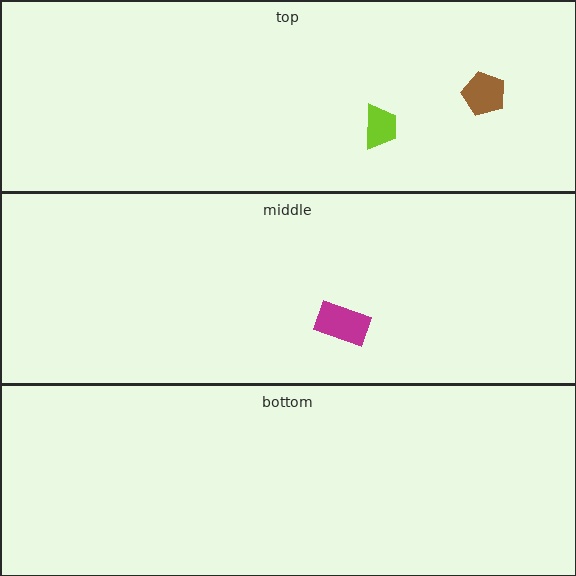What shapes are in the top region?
The lime trapezoid, the brown pentagon.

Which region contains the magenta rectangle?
The middle region.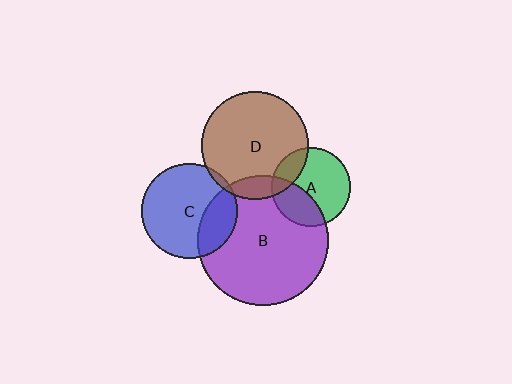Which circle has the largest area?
Circle B (purple).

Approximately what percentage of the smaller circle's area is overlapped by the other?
Approximately 35%.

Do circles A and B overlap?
Yes.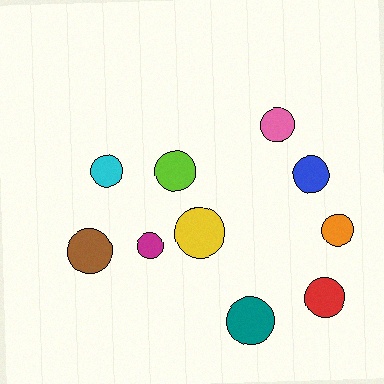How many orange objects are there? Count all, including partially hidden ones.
There is 1 orange object.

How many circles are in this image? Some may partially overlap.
There are 10 circles.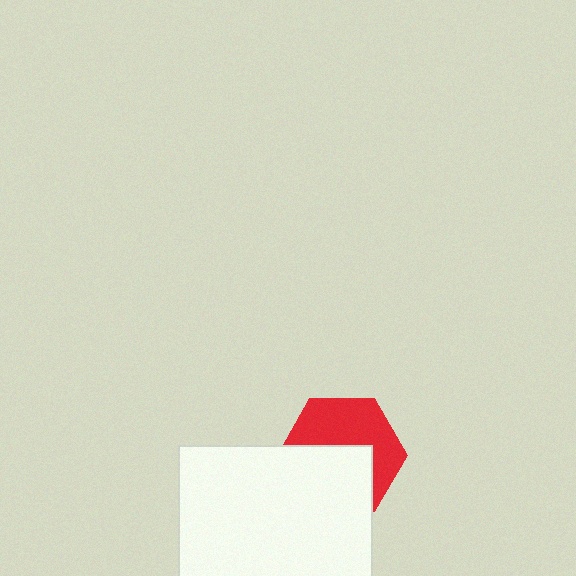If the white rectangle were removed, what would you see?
You would see the complete red hexagon.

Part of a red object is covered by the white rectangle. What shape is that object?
It is a hexagon.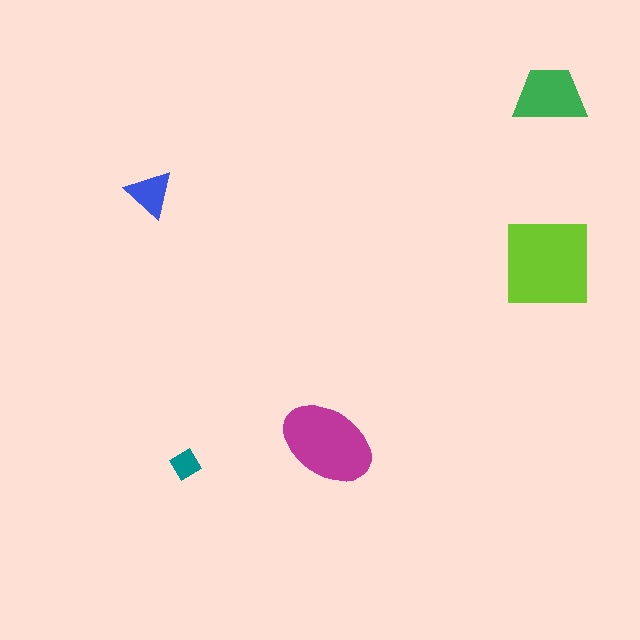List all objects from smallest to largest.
The teal diamond, the blue triangle, the green trapezoid, the magenta ellipse, the lime square.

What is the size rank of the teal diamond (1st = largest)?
5th.